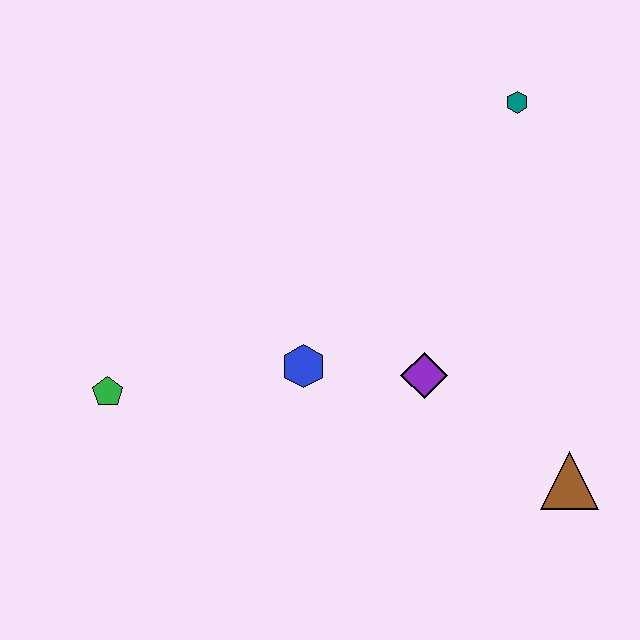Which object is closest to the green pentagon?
The blue hexagon is closest to the green pentagon.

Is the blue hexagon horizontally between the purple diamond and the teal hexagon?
No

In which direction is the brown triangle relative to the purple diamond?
The brown triangle is to the right of the purple diamond.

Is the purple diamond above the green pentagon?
Yes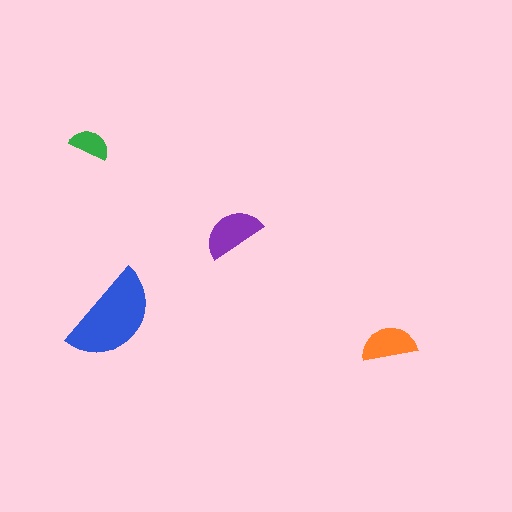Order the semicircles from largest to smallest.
the blue one, the purple one, the orange one, the green one.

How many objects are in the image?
There are 4 objects in the image.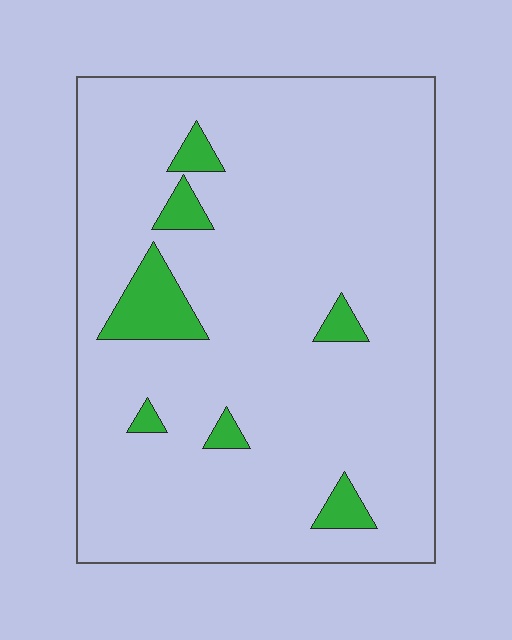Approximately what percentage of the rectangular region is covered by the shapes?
Approximately 10%.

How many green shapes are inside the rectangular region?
7.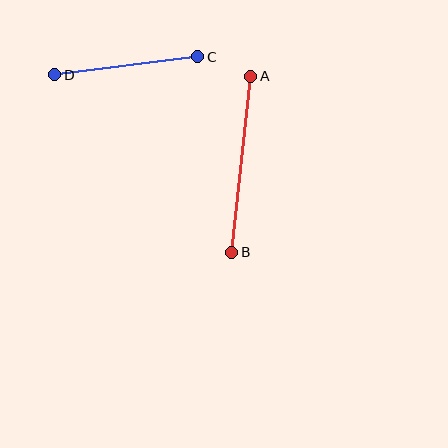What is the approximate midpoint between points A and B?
The midpoint is at approximately (241, 164) pixels.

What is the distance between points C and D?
The distance is approximately 144 pixels.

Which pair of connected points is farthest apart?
Points A and B are farthest apart.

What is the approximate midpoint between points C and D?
The midpoint is at approximately (126, 66) pixels.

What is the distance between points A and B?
The distance is approximately 177 pixels.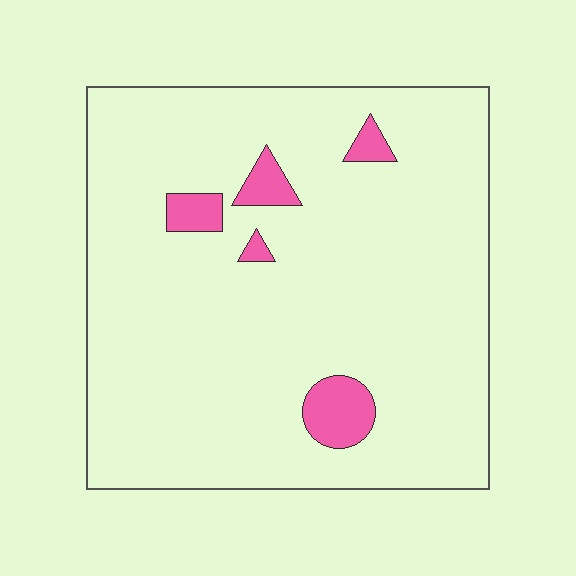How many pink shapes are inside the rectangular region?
5.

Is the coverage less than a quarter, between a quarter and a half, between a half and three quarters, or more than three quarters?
Less than a quarter.